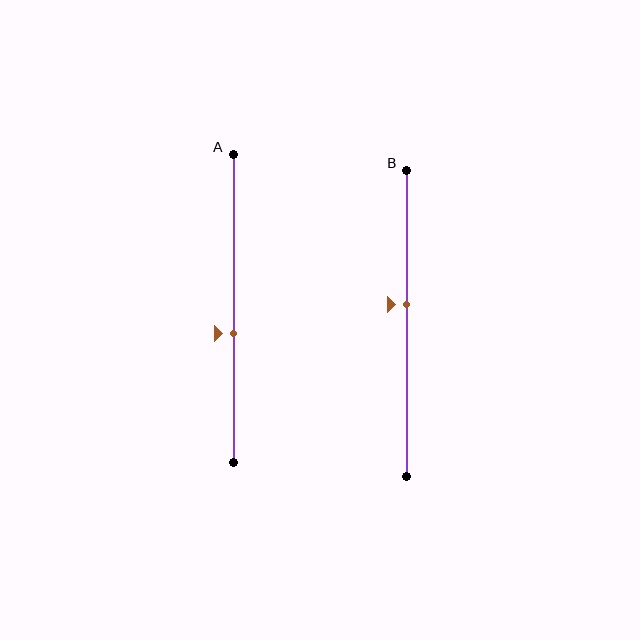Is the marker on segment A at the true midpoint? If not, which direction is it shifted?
No, the marker on segment A is shifted downward by about 8% of the segment length.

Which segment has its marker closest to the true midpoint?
Segment B has its marker closest to the true midpoint.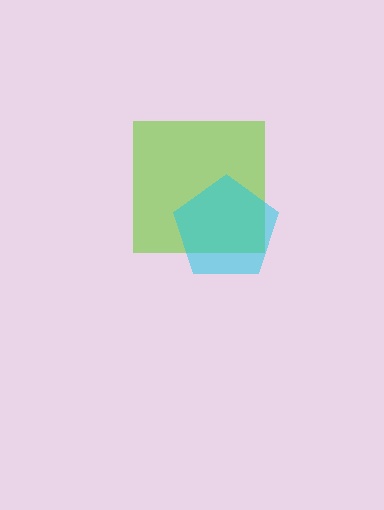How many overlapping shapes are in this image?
There are 2 overlapping shapes in the image.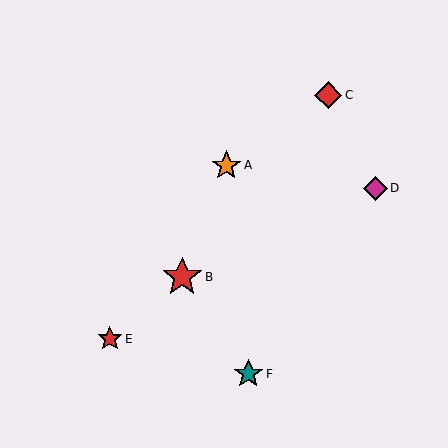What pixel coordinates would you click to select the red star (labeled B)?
Click at (182, 277) to select the red star B.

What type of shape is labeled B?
Shape B is a red star.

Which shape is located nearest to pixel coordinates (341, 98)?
The red diamond (labeled C) at (328, 95) is nearest to that location.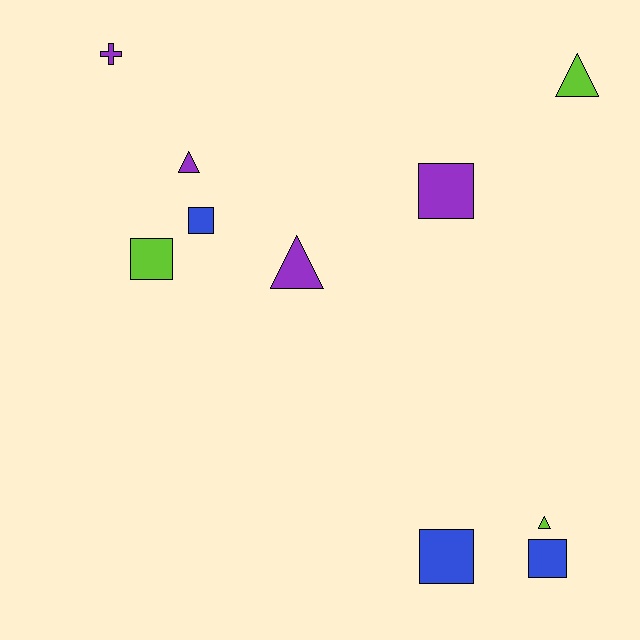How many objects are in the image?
There are 10 objects.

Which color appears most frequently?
Purple, with 4 objects.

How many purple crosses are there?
There is 1 purple cross.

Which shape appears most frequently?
Square, with 5 objects.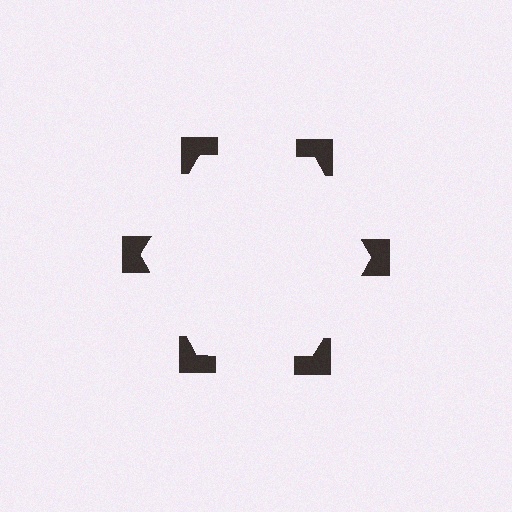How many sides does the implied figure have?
6 sides.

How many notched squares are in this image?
There are 6 — one at each vertex of the illusory hexagon.